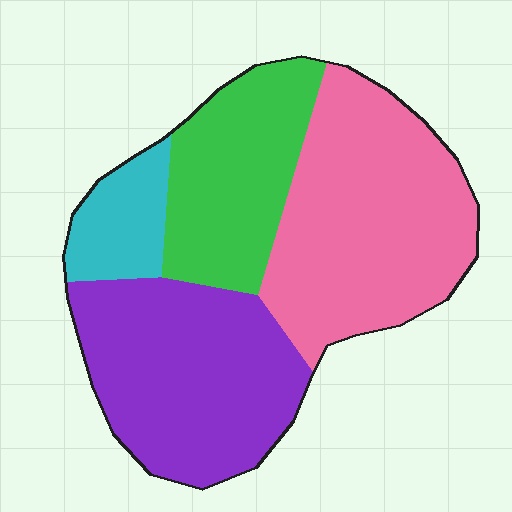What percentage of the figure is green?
Green covers 22% of the figure.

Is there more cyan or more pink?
Pink.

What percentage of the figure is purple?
Purple covers 32% of the figure.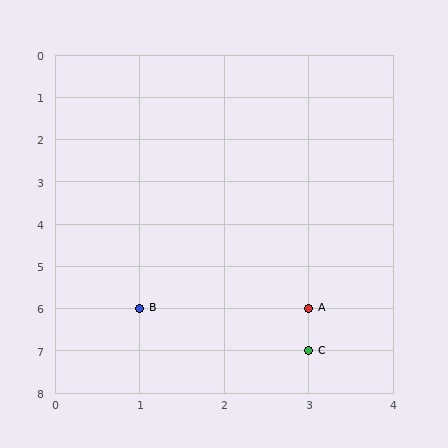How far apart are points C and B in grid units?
Points C and B are 2 columns and 1 row apart (about 2.2 grid units diagonally).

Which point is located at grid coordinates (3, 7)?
Point C is at (3, 7).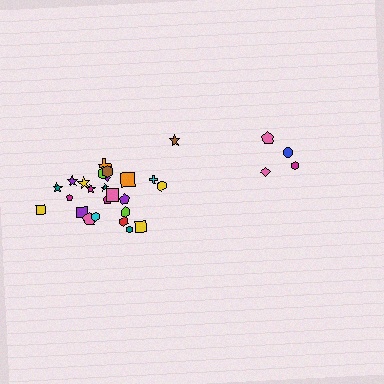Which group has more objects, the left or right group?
The left group.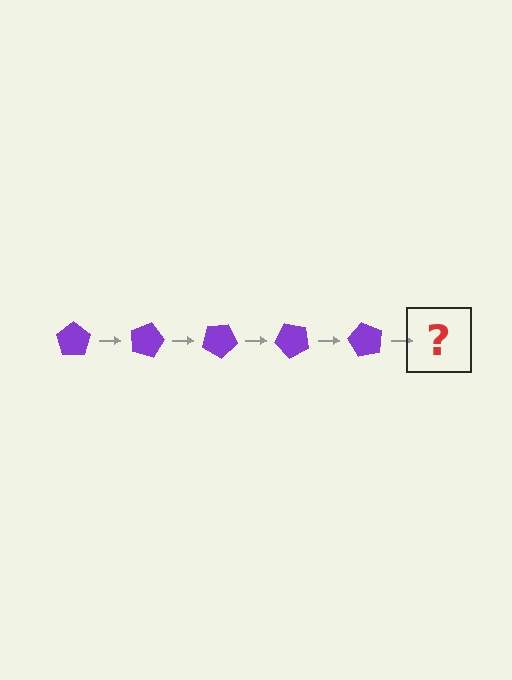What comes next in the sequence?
The next element should be a purple pentagon rotated 75 degrees.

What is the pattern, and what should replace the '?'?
The pattern is that the pentagon rotates 15 degrees each step. The '?' should be a purple pentagon rotated 75 degrees.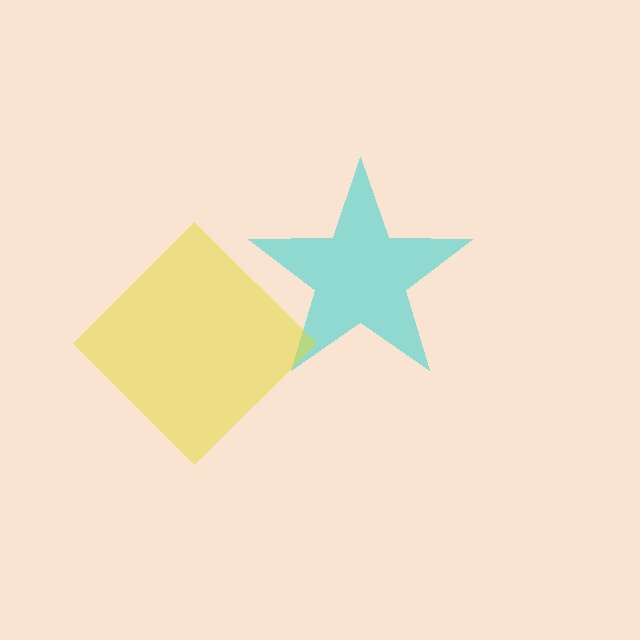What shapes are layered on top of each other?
The layered shapes are: a cyan star, a yellow diamond.